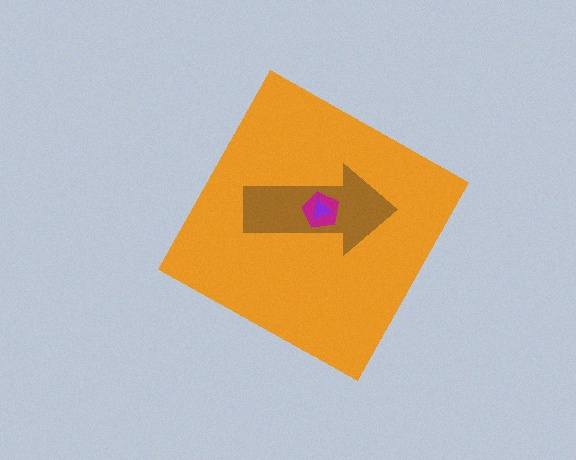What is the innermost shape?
The purple triangle.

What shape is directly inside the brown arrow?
The magenta pentagon.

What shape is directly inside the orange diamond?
The brown arrow.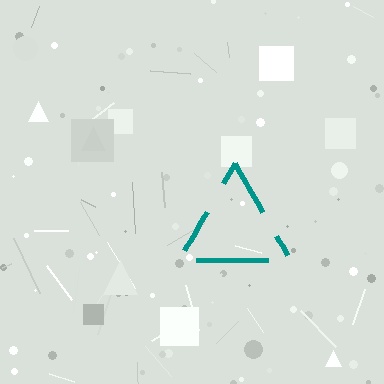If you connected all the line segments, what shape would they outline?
They would outline a triangle.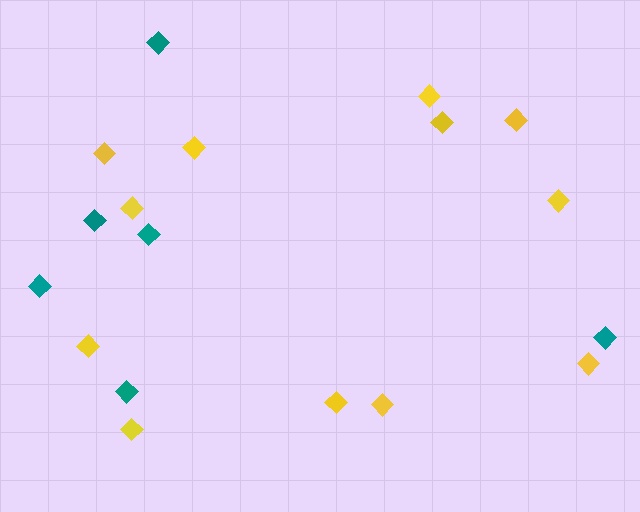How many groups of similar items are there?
There are 2 groups: one group of teal diamonds (6) and one group of yellow diamonds (12).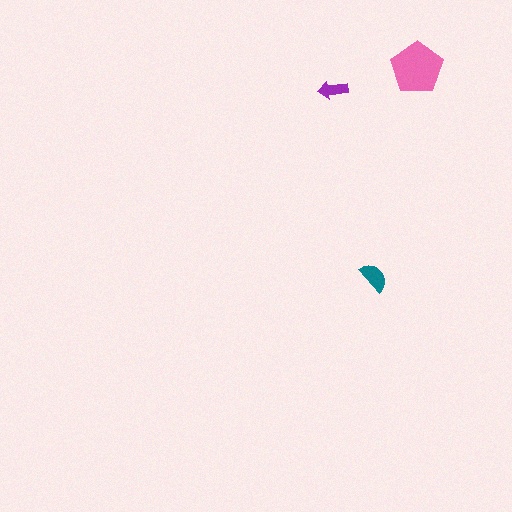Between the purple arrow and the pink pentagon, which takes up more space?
The pink pentagon.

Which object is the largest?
The pink pentagon.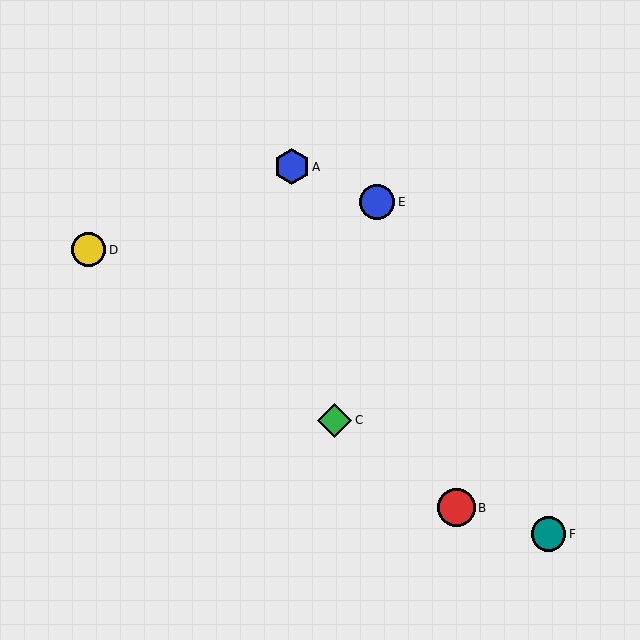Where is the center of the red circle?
The center of the red circle is at (457, 508).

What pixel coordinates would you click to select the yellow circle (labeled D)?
Click at (89, 250) to select the yellow circle D.